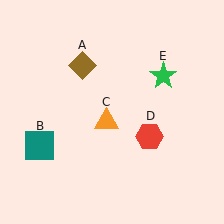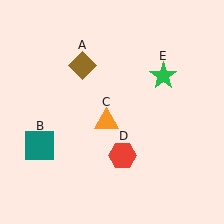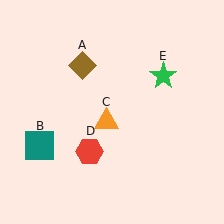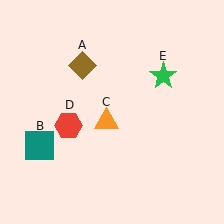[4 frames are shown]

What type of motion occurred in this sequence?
The red hexagon (object D) rotated clockwise around the center of the scene.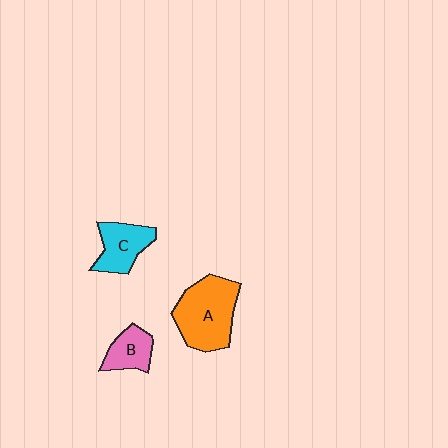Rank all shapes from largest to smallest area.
From largest to smallest: A (orange), C (cyan), B (pink).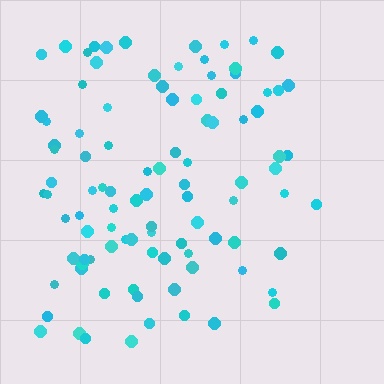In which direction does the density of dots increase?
From right to left, with the left side densest.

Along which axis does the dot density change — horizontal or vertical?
Horizontal.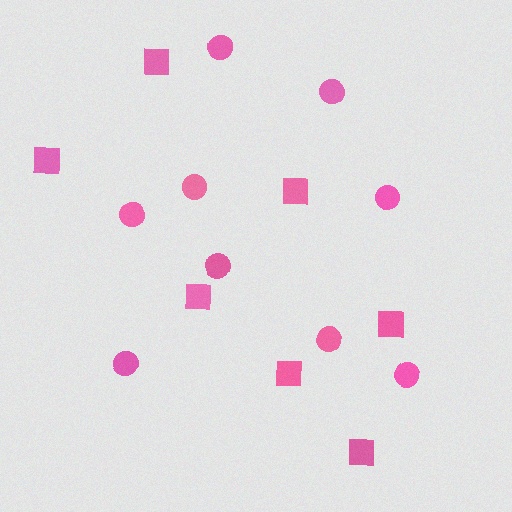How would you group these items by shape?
There are 2 groups: one group of squares (7) and one group of circles (9).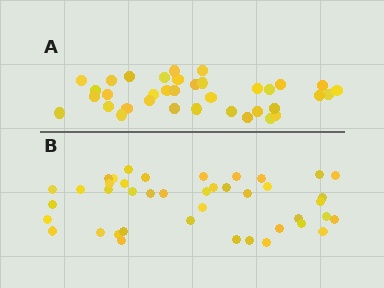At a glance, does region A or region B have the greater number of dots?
Region B (the bottom region) has more dots.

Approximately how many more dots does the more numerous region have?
Region B has about 6 more dots than region A.